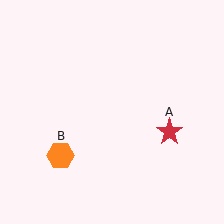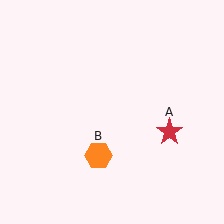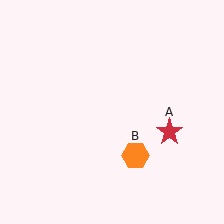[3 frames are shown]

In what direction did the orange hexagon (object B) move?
The orange hexagon (object B) moved right.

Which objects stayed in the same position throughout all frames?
Red star (object A) remained stationary.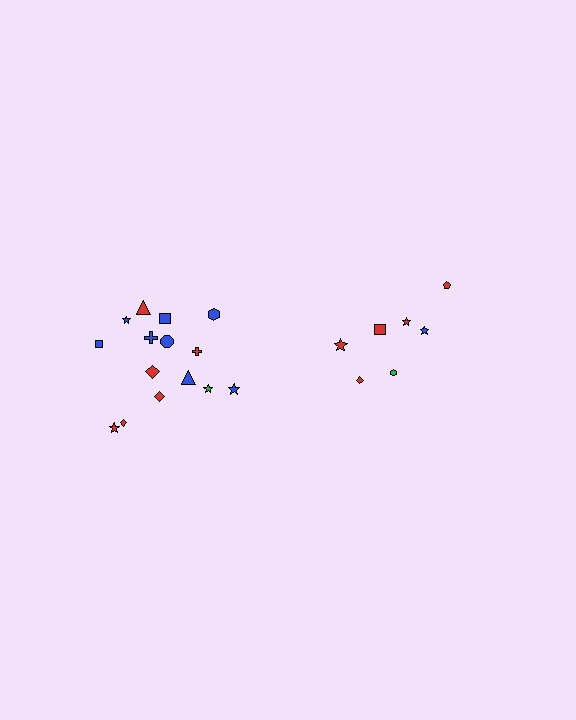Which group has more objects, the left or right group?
The left group.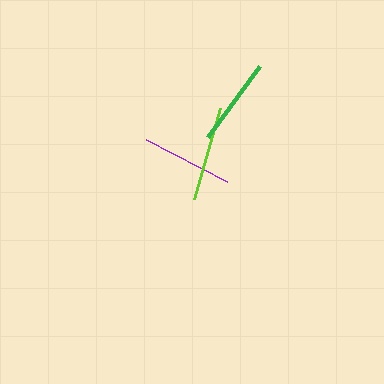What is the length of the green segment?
The green segment is approximately 88 pixels long.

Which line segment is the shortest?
The green line is the shortest at approximately 88 pixels.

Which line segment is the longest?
The lime line is the longest at approximately 95 pixels.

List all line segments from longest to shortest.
From longest to shortest: lime, purple, green.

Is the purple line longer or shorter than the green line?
The purple line is longer than the green line.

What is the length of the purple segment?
The purple segment is approximately 91 pixels long.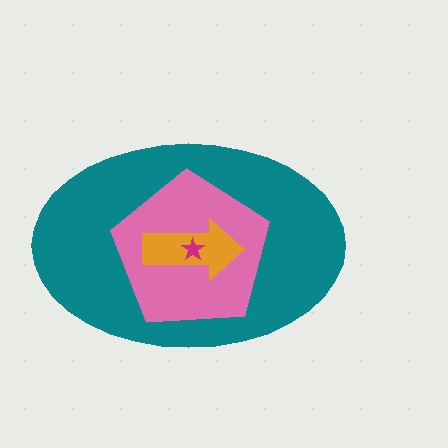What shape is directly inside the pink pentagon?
The orange arrow.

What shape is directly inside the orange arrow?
The magenta star.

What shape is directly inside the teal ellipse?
The pink pentagon.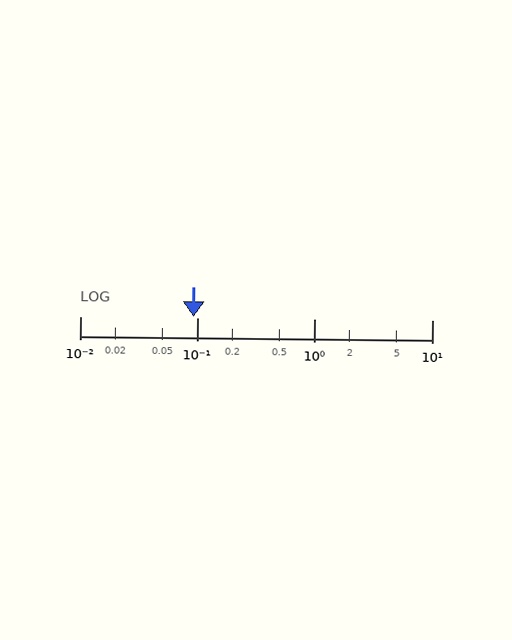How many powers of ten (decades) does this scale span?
The scale spans 3 decades, from 0.01 to 10.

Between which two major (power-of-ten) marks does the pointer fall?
The pointer is between 0.01 and 0.1.